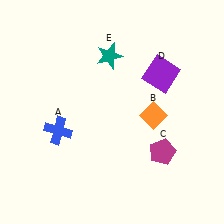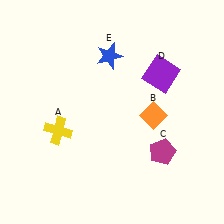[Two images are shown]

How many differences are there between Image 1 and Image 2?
There are 2 differences between the two images.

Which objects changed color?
A changed from blue to yellow. E changed from teal to blue.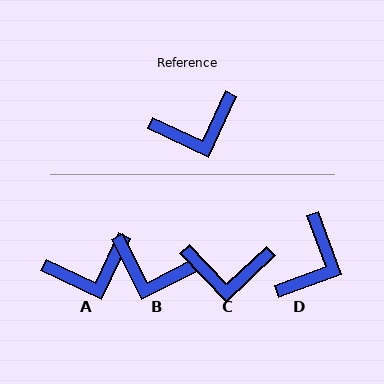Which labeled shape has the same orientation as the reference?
A.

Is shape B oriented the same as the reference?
No, it is off by about 38 degrees.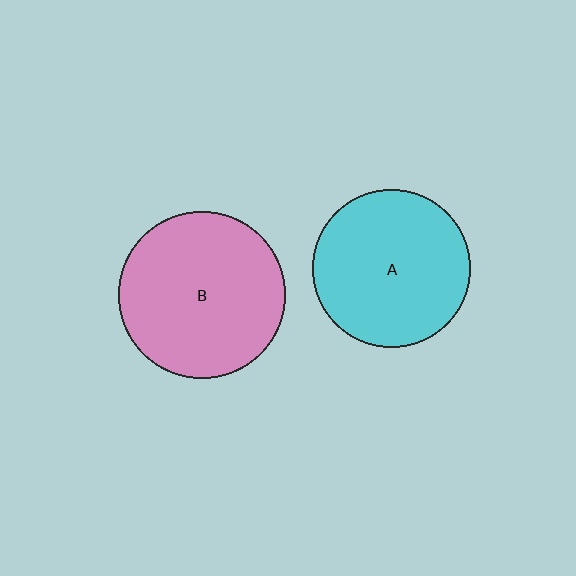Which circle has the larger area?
Circle B (pink).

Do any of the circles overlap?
No, none of the circles overlap.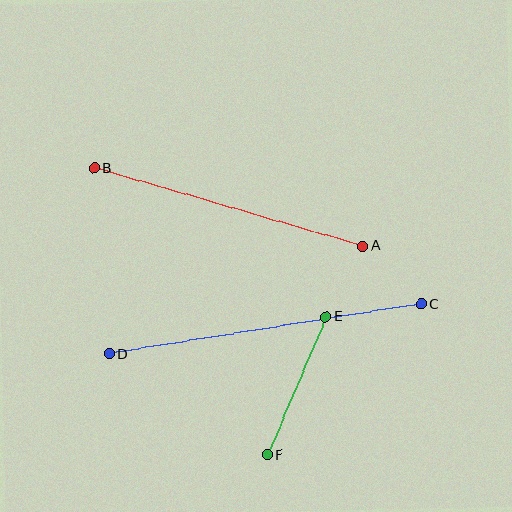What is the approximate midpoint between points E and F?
The midpoint is at approximately (297, 386) pixels.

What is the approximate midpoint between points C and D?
The midpoint is at approximately (265, 329) pixels.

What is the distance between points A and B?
The distance is approximately 279 pixels.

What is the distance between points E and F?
The distance is approximately 150 pixels.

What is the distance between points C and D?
The distance is approximately 316 pixels.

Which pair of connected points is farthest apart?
Points C and D are farthest apart.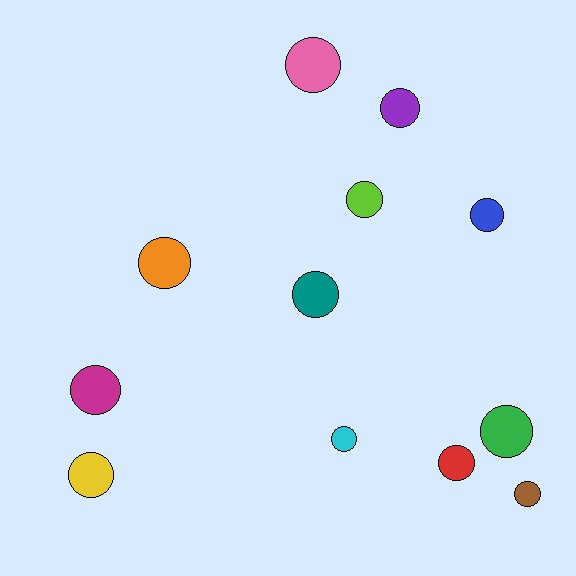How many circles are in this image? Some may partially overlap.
There are 12 circles.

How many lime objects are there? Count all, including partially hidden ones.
There is 1 lime object.